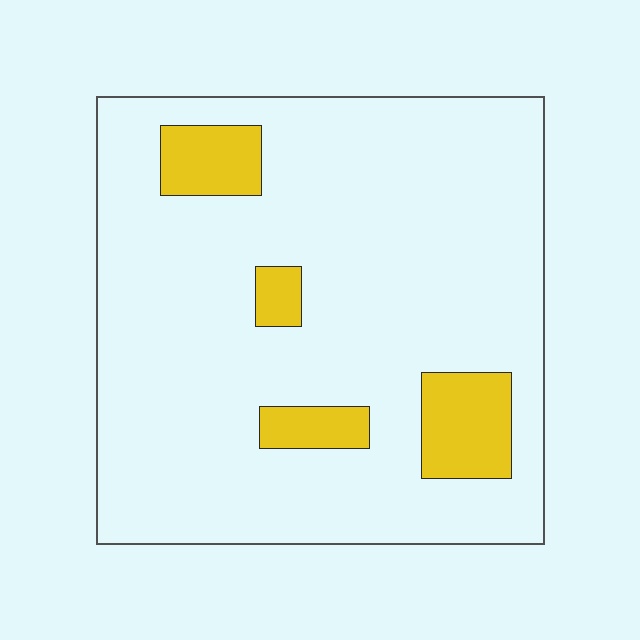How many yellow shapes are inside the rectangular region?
4.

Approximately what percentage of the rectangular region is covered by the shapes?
Approximately 10%.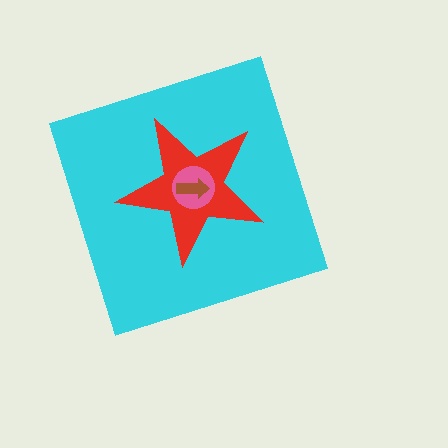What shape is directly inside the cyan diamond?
The red star.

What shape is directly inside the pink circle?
The brown arrow.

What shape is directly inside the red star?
The pink circle.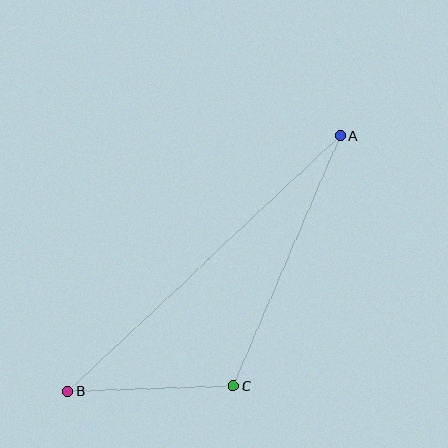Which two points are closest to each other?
Points B and C are closest to each other.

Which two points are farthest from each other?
Points A and B are farthest from each other.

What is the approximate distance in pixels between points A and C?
The distance between A and C is approximately 272 pixels.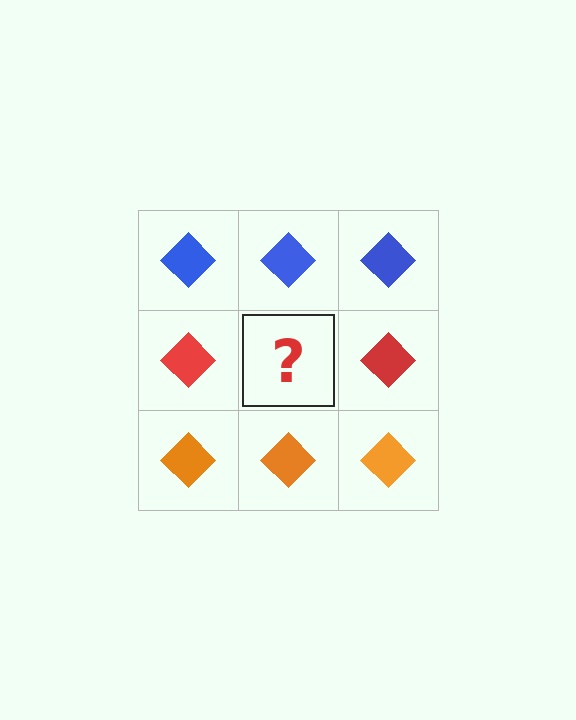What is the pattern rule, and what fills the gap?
The rule is that each row has a consistent color. The gap should be filled with a red diamond.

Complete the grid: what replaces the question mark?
The question mark should be replaced with a red diamond.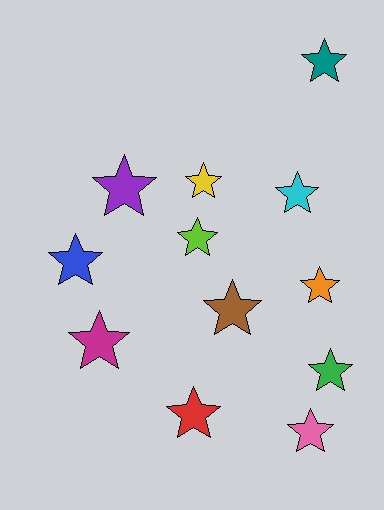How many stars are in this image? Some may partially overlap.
There are 12 stars.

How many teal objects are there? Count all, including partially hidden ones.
There is 1 teal object.